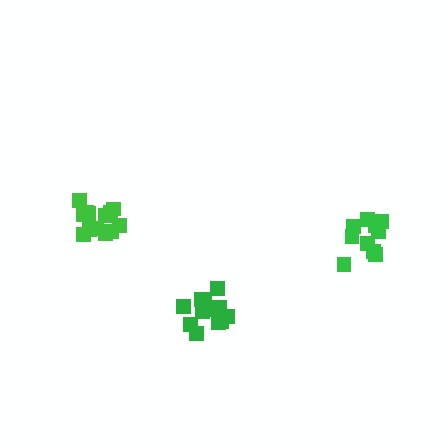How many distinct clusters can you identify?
There are 3 distinct clusters.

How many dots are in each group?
Group 1: 13 dots, Group 2: 13 dots, Group 3: 10 dots (36 total).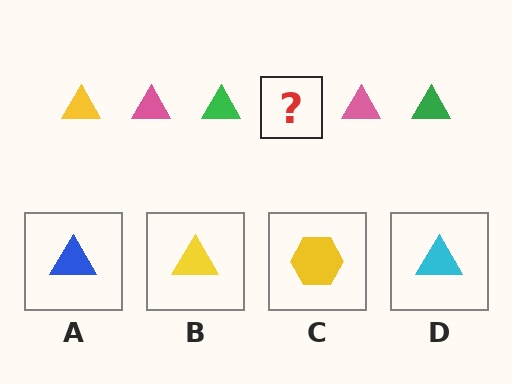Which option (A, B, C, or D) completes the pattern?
B.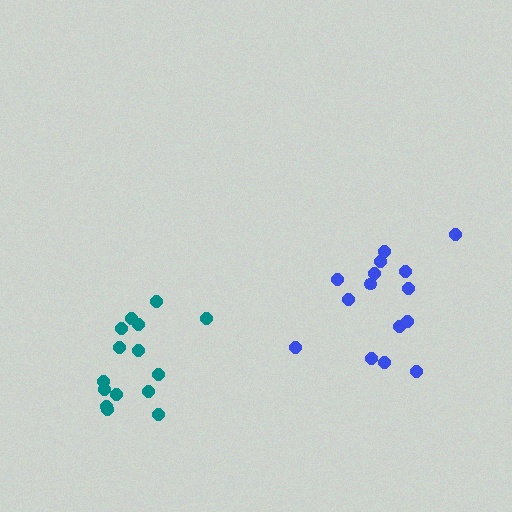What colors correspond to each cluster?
The clusters are colored: teal, blue.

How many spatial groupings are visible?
There are 2 spatial groupings.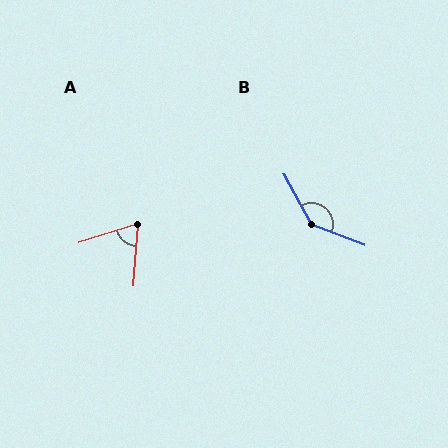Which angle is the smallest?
A, at approximately 68 degrees.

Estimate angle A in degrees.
Approximately 68 degrees.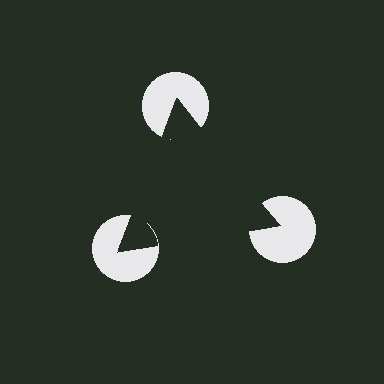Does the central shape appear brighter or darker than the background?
It typically appears slightly darker than the background, even though no actual brightness change is drawn.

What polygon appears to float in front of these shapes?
An illusory triangle — its edges are inferred from the aligned wedge cuts in the pac-man discs, not physically drawn.